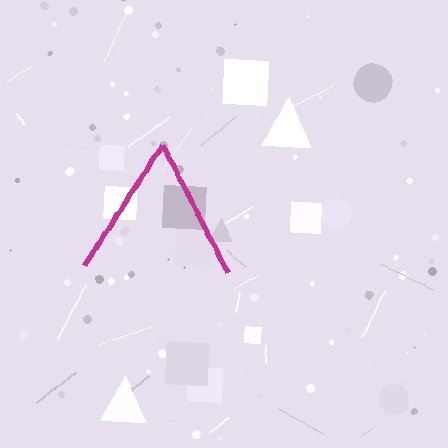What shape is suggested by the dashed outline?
The dashed outline suggests a triangle.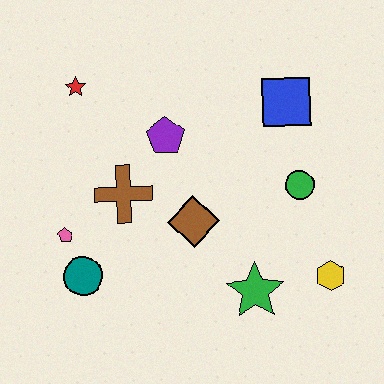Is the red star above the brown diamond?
Yes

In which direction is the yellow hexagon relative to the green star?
The yellow hexagon is to the right of the green star.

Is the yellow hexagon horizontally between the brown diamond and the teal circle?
No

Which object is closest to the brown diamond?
The brown cross is closest to the brown diamond.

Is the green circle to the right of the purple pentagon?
Yes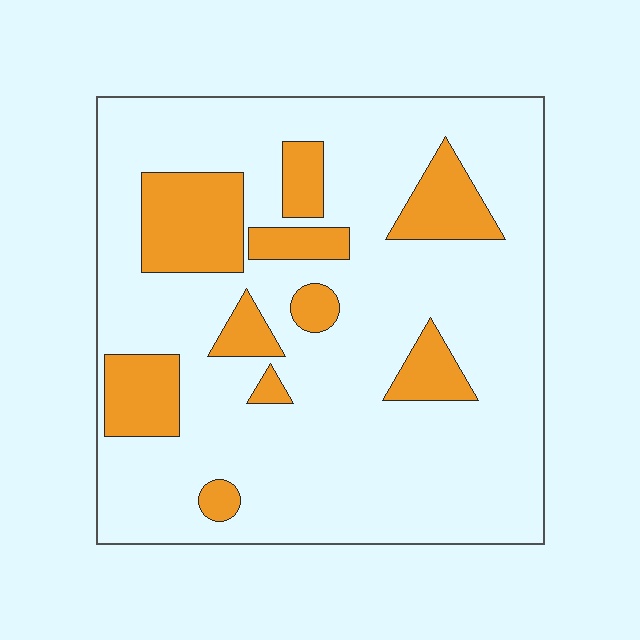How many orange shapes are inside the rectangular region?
10.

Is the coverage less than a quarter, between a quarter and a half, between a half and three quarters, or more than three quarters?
Less than a quarter.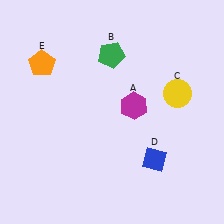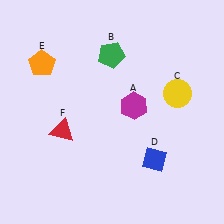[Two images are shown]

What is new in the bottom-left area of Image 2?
A red triangle (F) was added in the bottom-left area of Image 2.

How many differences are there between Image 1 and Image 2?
There is 1 difference between the two images.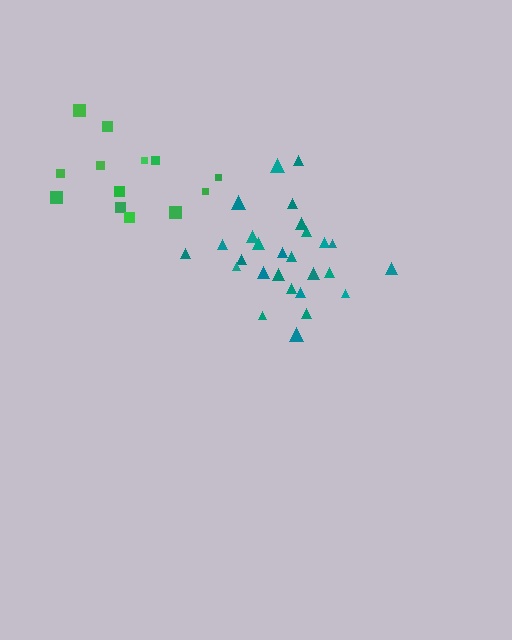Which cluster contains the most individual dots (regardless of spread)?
Teal (27).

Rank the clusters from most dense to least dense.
teal, green.